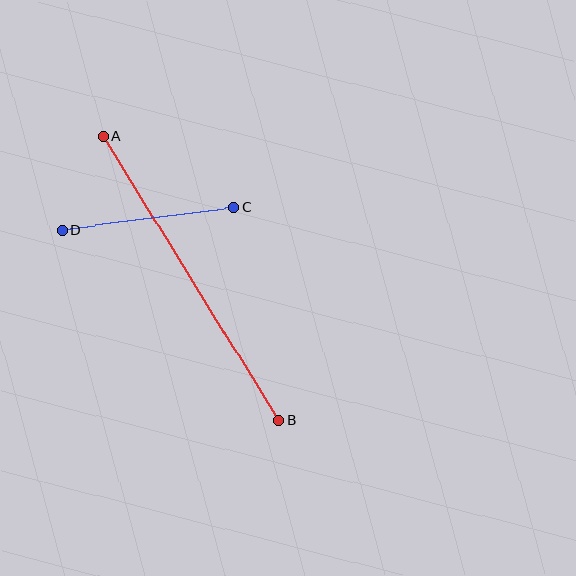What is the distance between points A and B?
The distance is approximately 334 pixels.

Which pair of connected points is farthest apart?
Points A and B are farthest apart.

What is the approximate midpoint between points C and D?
The midpoint is at approximately (148, 219) pixels.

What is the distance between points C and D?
The distance is approximately 174 pixels.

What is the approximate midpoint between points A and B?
The midpoint is at approximately (191, 278) pixels.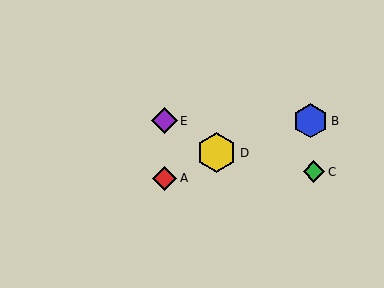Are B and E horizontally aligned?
Yes, both are at y≈121.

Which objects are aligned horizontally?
Objects B, E are aligned horizontally.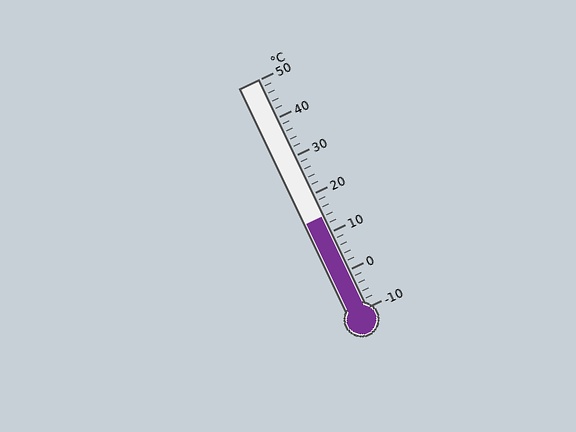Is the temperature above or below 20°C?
The temperature is below 20°C.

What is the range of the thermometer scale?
The thermometer scale ranges from -10°C to 50°C.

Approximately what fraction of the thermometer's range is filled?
The thermometer is filled to approximately 40% of its range.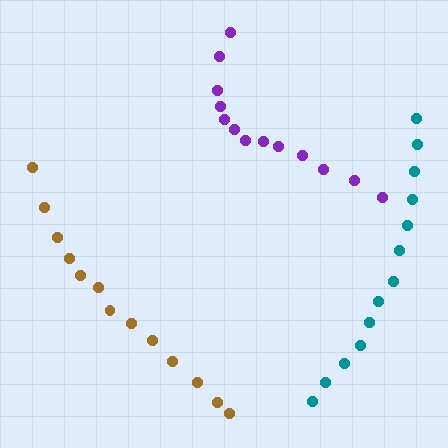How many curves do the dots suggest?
There are 3 distinct paths.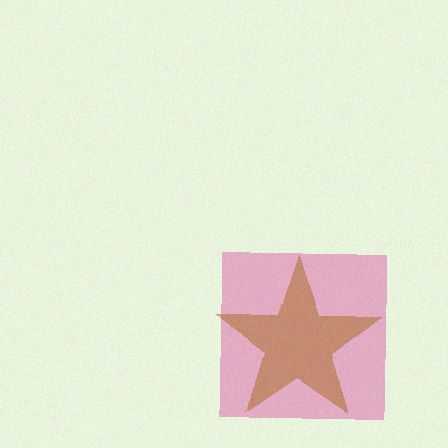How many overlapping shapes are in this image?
There are 2 overlapping shapes in the image.